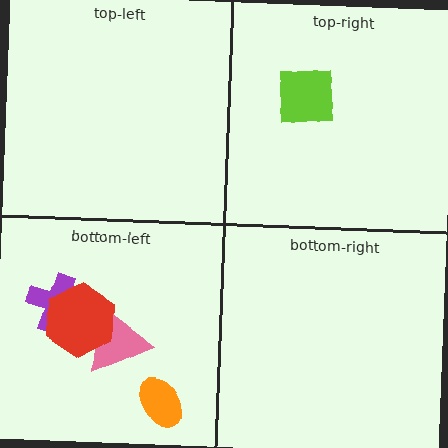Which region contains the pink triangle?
The bottom-left region.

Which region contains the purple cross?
The bottom-left region.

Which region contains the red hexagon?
The bottom-left region.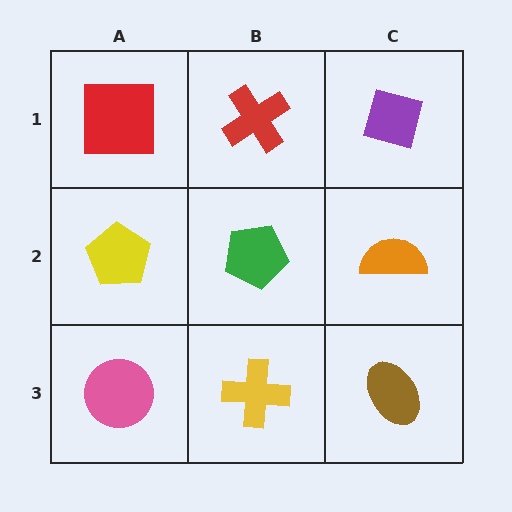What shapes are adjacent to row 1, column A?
A yellow pentagon (row 2, column A), a red cross (row 1, column B).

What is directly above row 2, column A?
A red square.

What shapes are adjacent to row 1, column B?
A green pentagon (row 2, column B), a red square (row 1, column A), a purple square (row 1, column C).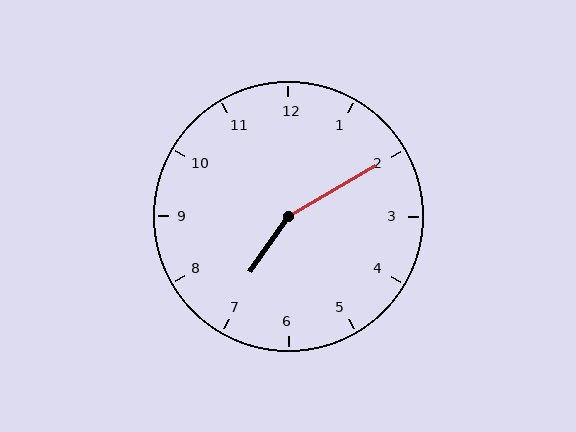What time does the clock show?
7:10.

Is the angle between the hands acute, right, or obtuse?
It is obtuse.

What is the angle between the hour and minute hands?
Approximately 155 degrees.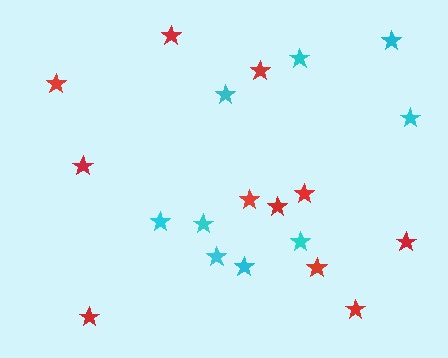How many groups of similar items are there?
There are 2 groups: one group of cyan stars (9) and one group of red stars (11).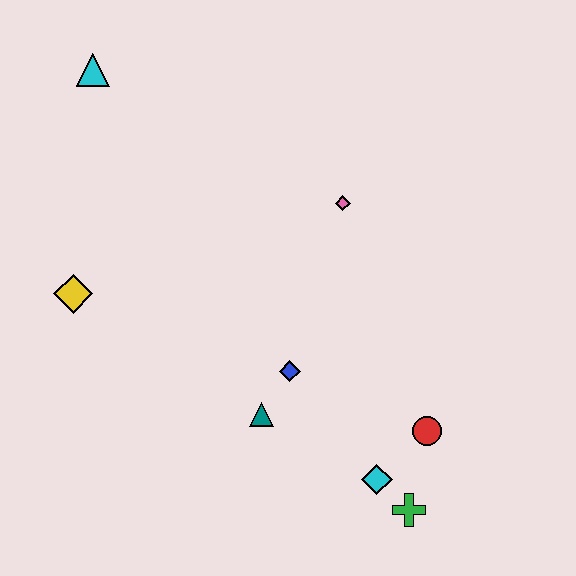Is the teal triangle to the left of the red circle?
Yes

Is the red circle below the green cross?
No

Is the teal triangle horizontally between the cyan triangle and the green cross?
Yes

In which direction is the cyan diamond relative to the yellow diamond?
The cyan diamond is to the right of the yellow diamond.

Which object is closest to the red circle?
The cyan diamond is closest to the red circle.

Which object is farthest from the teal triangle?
The cyan triangle is farthest from the teal triangle.